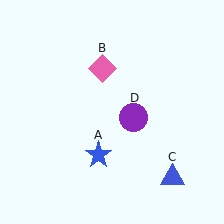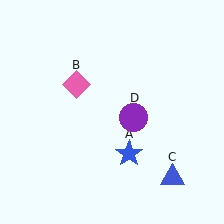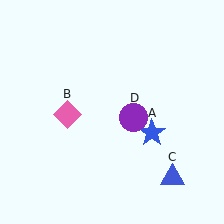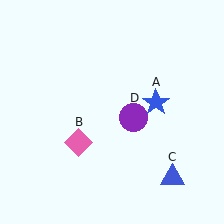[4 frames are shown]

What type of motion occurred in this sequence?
The blue star (object A), pink diamond (object B) rotated counterclockwise around the center of the scene.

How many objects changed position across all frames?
2 objects changed position: blue star (object A), pink diamond (object B).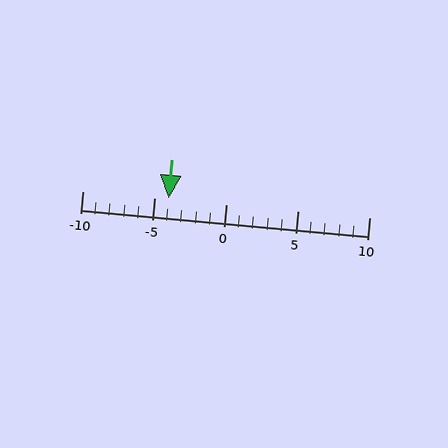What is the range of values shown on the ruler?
The ruler shows values from -10 to 10.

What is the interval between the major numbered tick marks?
The major tick marks are spaced 5 units apart.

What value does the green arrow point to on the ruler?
The green arrow points to approximately -4.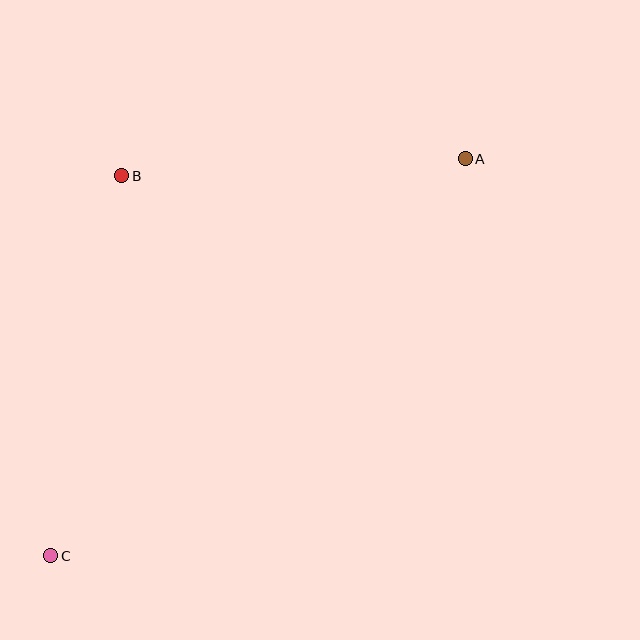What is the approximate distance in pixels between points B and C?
The distance between B and C is approximately 387 pixels.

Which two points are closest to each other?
Points A and B are closest to each other.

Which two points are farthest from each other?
Points A and C are farthest from each other.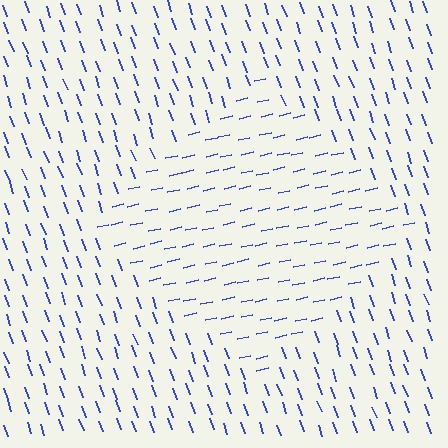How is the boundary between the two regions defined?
The boundary is defined purely by a change in line orientation (approximately 83 degrees difference). All lines are the same color and thickness.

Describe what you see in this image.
The image is filled with small blue line segments. A diamond region in the image has lines oriented differently from the surrounding lines, creating a visible texture boundary.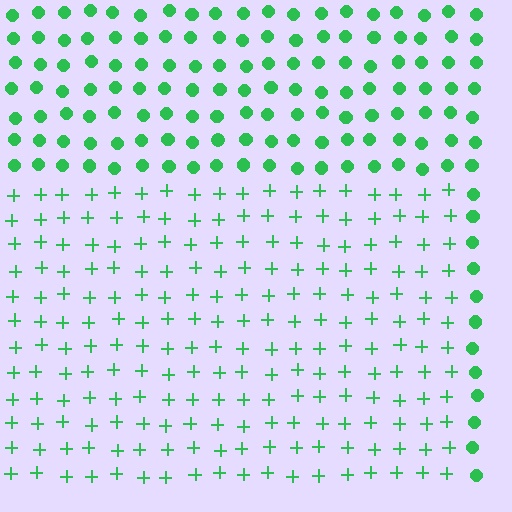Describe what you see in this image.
The image is filled with small green elements arranged in a uniform grid. A rectangle-shaped region contains plus signs, while the surrounding area contains circles. The boundary is defined purely by the change in element shape.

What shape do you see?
I see a rectangle.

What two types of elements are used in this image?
The image uses plus signs inside the rectangle region and circles outside it.